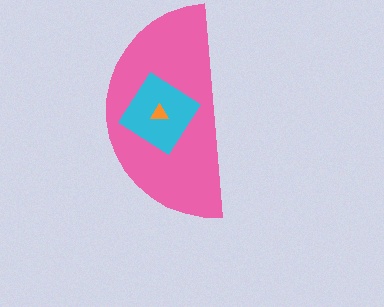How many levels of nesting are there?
3.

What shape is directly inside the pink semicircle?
The cyan diamond.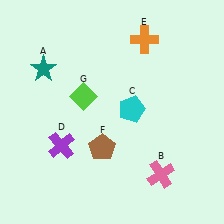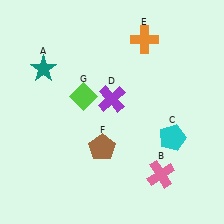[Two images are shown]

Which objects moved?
The objects that moved are: the cyan pentagon (C), the purple cross (D).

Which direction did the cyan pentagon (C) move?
The cyan pentagon (C) moved right.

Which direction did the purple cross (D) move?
The purple cross (D) moved right.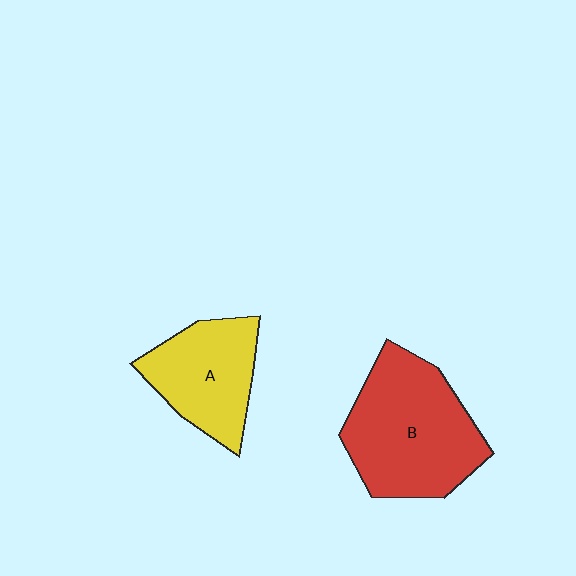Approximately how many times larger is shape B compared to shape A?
Approximately 1.5 times.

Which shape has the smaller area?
Shape A (yellow).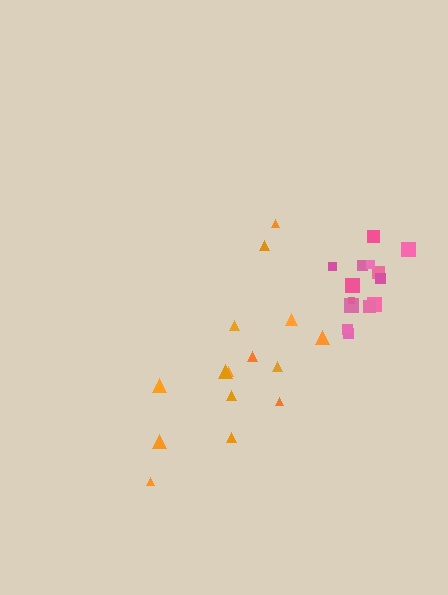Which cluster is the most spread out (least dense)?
Orange.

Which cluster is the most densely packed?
Pink.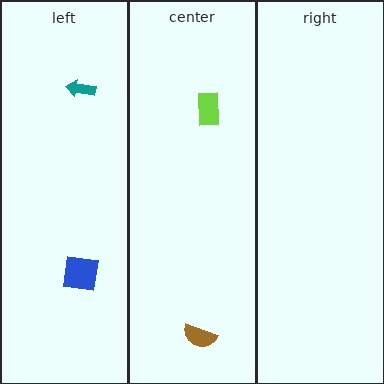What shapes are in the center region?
The lime rectangle, the brown semicircle.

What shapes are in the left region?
The teal arrow, the blue square.